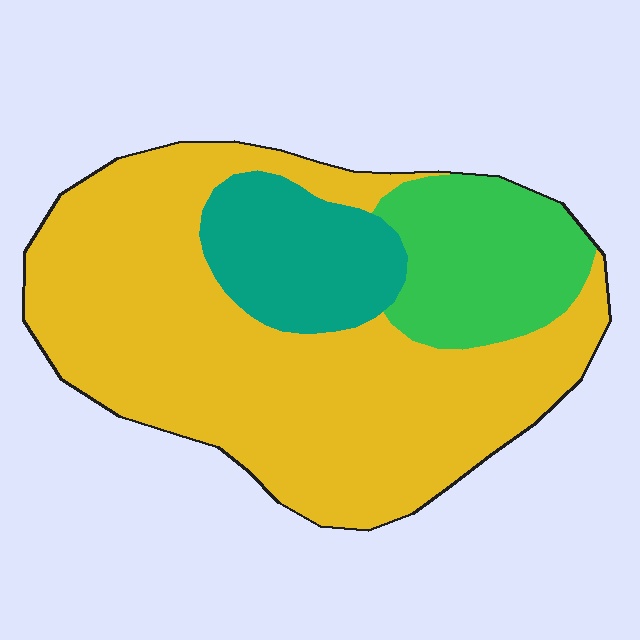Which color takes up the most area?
Yellow, at roughly 65%.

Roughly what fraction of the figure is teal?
Teal takes up about one sixth (1/6) of the figure.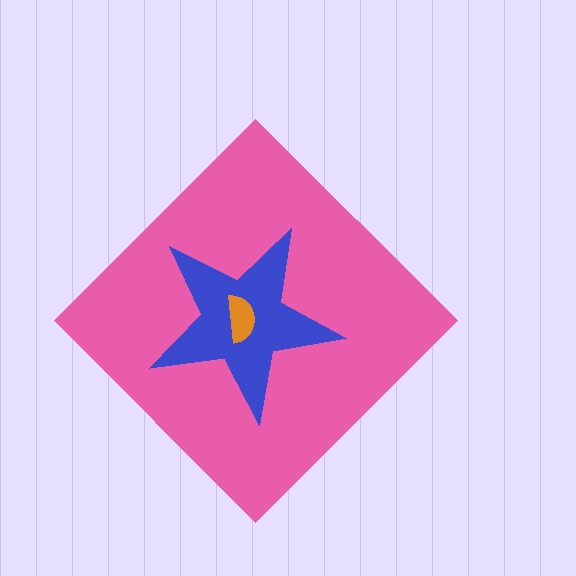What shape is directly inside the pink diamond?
The blue star.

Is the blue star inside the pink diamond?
Yes.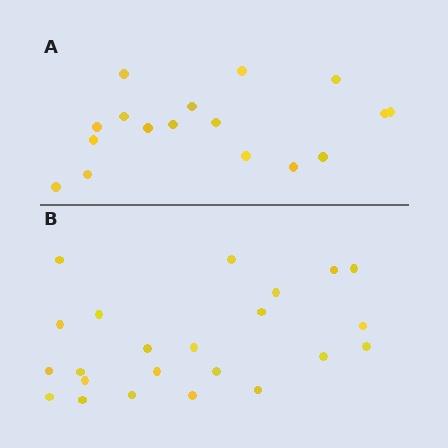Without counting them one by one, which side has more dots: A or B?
Region B (the bottom region) has more dots.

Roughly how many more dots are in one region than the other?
Region B has about 6 more dots than region A.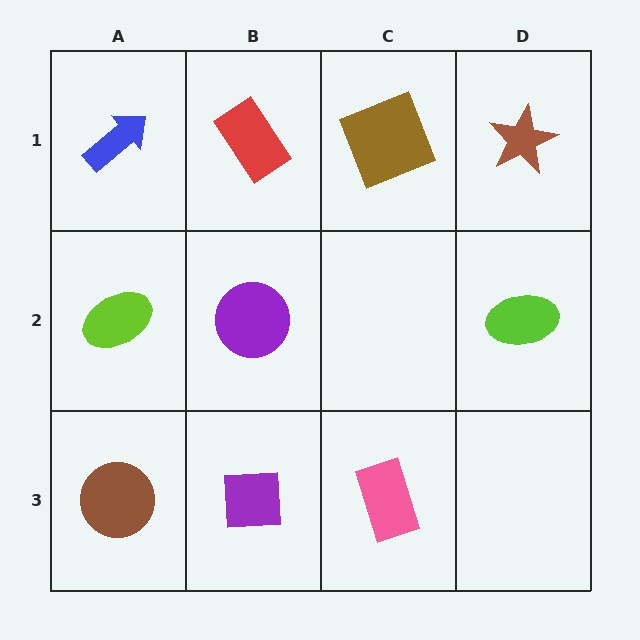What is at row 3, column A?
A brown circle.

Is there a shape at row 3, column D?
No, that cell is empty.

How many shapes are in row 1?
4 shapes.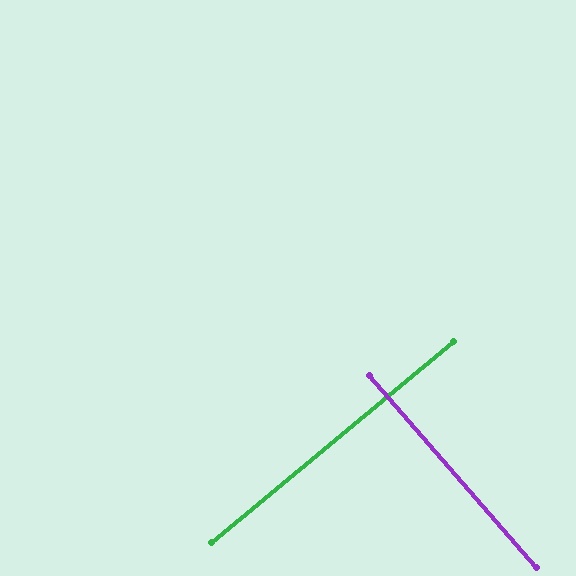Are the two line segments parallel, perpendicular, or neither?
Perpendicular — they meet at approximately 89°.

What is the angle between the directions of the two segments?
Approximately 89 degrees.